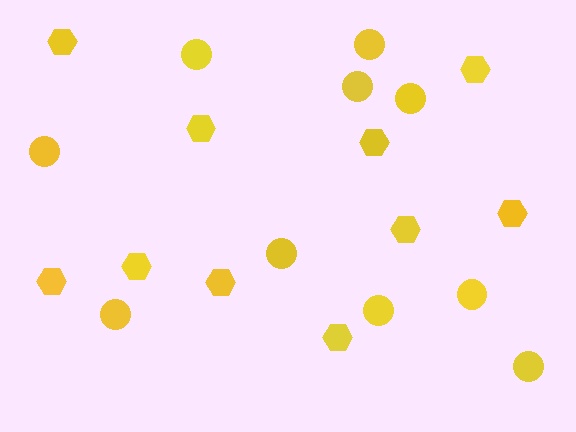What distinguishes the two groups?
There are 2 groups: one group of circles (10) and one group of hexagons (10).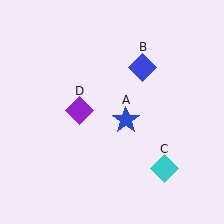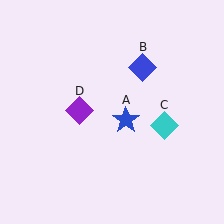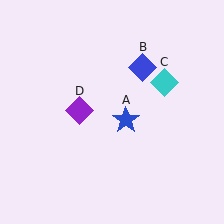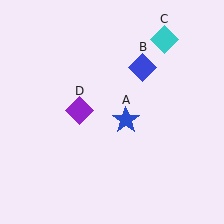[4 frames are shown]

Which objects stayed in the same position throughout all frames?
Blue star (object A) and blue diamond (object B) and purple diamond (object D) remained stationary.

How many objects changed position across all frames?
1 object changed position: cyan diamond (object C).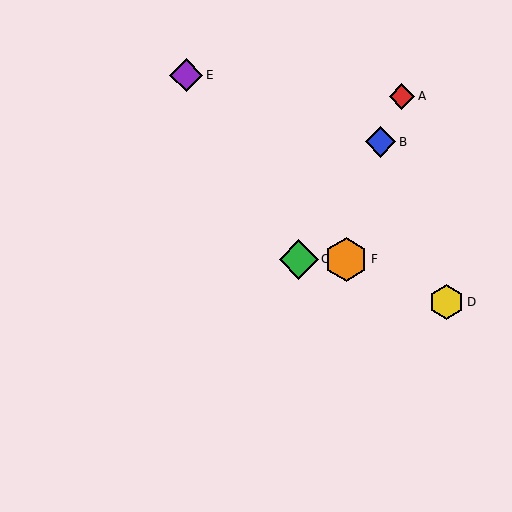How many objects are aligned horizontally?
2 objects (C, F) are aligned horizontally.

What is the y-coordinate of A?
Object A is at y≈96.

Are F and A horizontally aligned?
No, F is at y≈259 and A is at y≈96.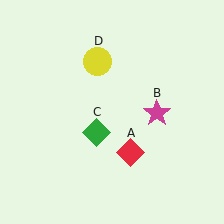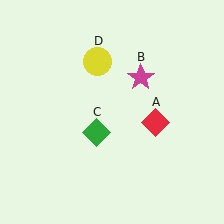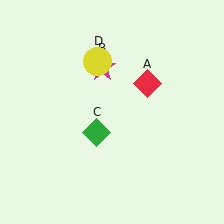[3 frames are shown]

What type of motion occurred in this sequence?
The red diamond (object A), magenta star (object B) rotated counterclockwise around the center of the scene.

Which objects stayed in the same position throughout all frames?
Green diamond (object C) and yellow circle (object D) remained stationary.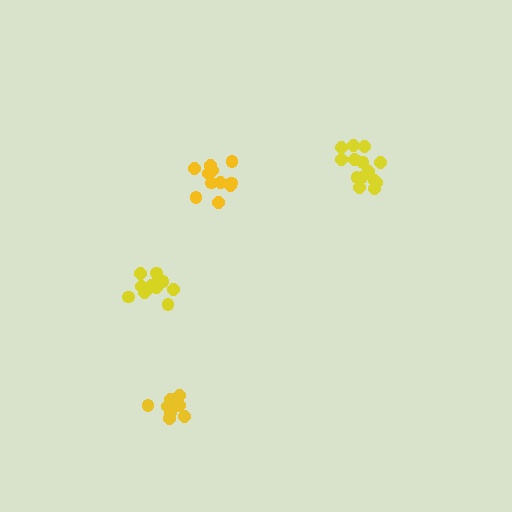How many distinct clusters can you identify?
There are 4 distinct clusters.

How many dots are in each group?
Group 1: 10 dots, Group 2: 12 dots, Group 3: 15 dots, Group 4: 11 dots (48 total).